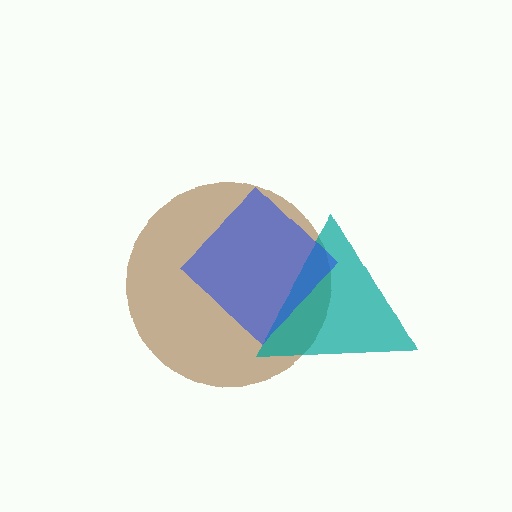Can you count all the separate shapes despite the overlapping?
Yes, there are 3 separate shapes.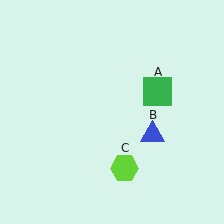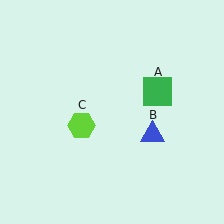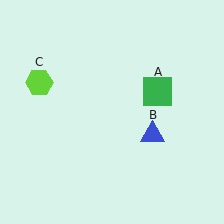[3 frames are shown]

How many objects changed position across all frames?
1 object changed position: lime hexagon (object C).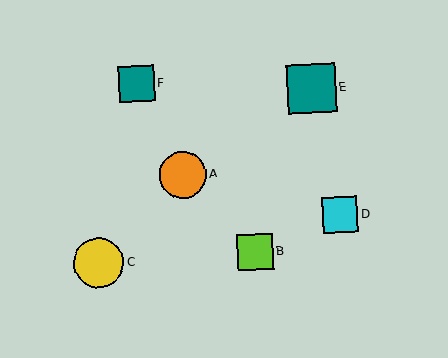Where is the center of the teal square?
The center of the teal square is at (137, 84).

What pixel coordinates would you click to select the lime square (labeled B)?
Click at (255, 252) to select the lime square B.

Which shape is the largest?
The yellow circle (labeled C) is the largest.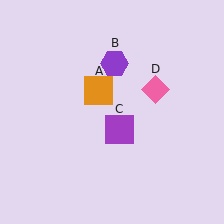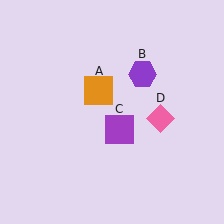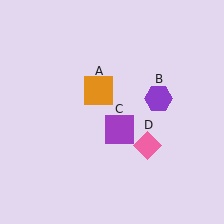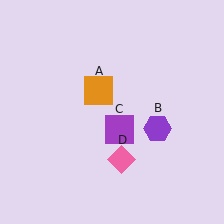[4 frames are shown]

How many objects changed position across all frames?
2 objects changed position: purple hexagon (object B), pink diamond (object D).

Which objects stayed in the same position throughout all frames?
Orange square (object A) and purple square (object C) remained stationary.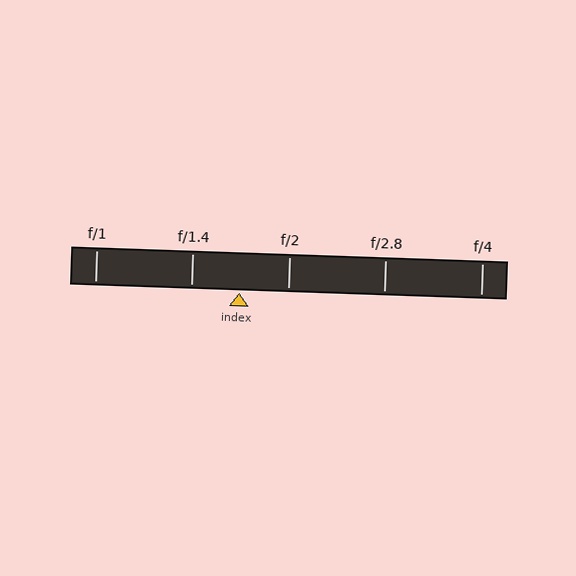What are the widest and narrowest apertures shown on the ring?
The widest aperture shown is f/1 and the narrowest is f/4.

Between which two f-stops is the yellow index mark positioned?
The index mark is between f/1.4 and f/2.